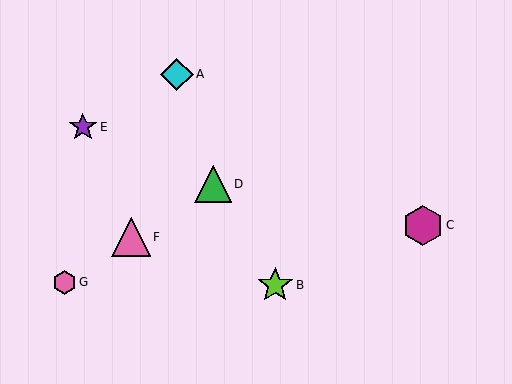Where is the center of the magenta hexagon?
The center of the magenta hexagon is at (423, 225).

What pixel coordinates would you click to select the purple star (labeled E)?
Click at (83, 127) to select the purple star E.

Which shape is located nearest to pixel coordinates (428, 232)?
The magenta hexagon (labeled C) at (423, 225) is nearest to that location.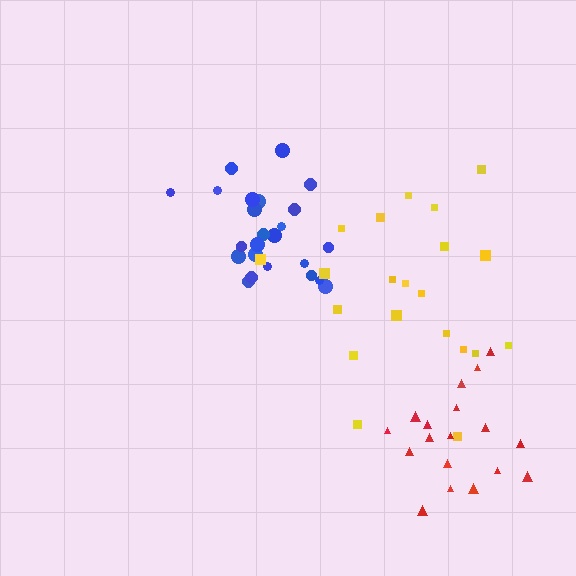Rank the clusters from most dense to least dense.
red, blue, yellow.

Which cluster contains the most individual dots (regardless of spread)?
Blue (24).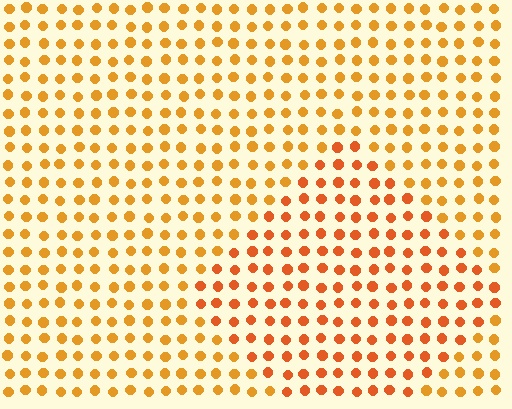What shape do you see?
I see a diamond.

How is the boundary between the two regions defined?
The boundary is defined purely by a slight shift in hue (about 20 degrees). Spacing, size, and orientation are identical on both sides.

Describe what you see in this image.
The image is filled with small orange elements in a uniform arrangement. A diamond-shaped region is visible where the elements are tinted to a slightly different hue, forming a subtle color boundary.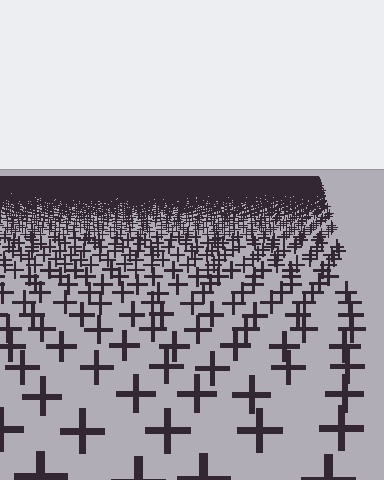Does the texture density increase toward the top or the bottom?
Density increases toward the top.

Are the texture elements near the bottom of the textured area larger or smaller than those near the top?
Larger. Near the bottom, elements are closer to the viewer and appear at a bigger on-screen size.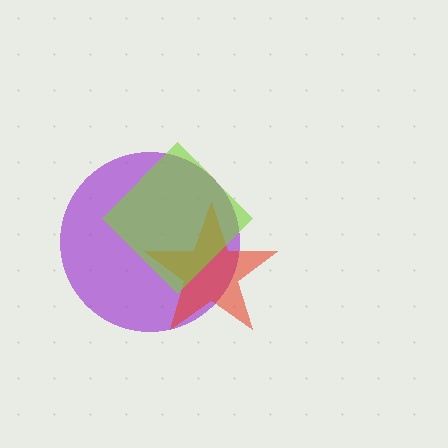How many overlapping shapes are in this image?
There are 3 overlapping shapes in the image.